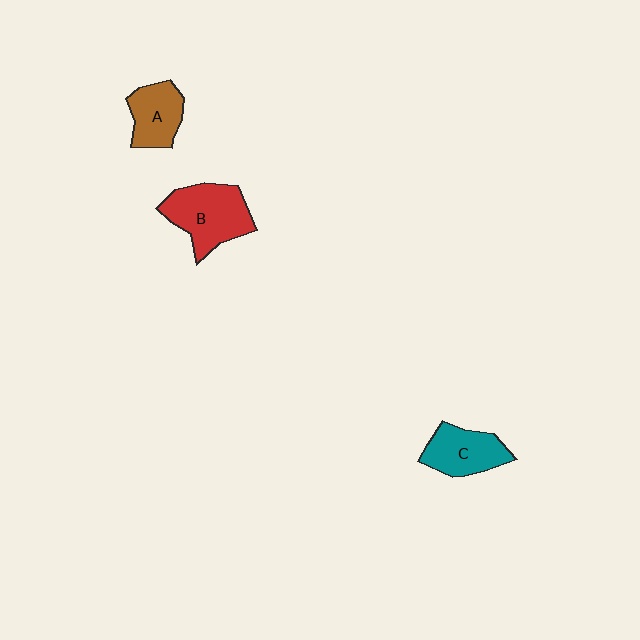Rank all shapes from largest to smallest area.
From largest to smallest: B (red), C (teal), A (brown).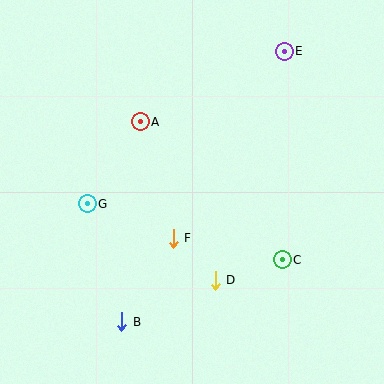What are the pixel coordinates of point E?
Point E is at (284, 51).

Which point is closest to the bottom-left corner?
Point B is closest to the bottom-left corner.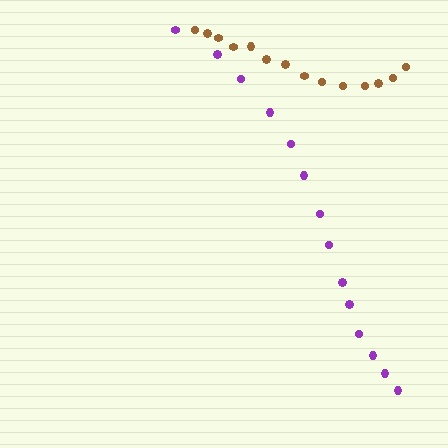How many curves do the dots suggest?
There are 2 distinct paths.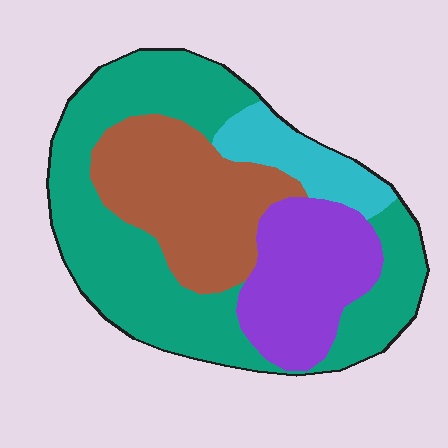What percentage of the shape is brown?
Brown covers about 25% of the shape.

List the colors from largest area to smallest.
From largest to smallest: teal, brown, purple, cyan.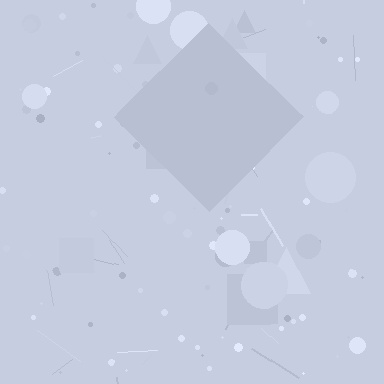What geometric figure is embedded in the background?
A diamond is embedded in the background.